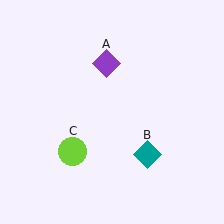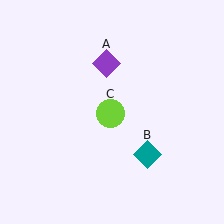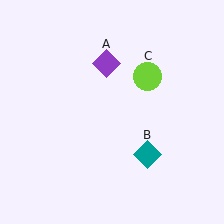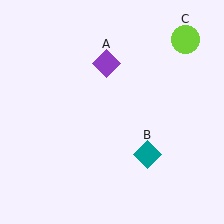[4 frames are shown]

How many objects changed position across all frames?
1 object changed position: lime circle (object C).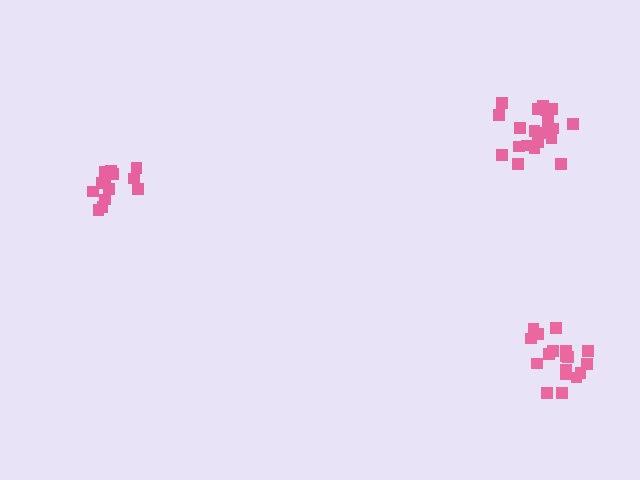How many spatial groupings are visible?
There are 3 spatial groupings.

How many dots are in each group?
Group 1: 15 dots, Group 2: 21 dots, Group 3: 18 dots (54 total).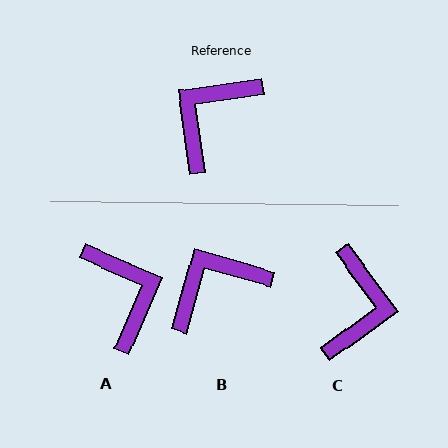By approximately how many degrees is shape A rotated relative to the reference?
Approximately 121 degrees clockwise.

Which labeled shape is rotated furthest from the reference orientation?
C, about 151 degrees away.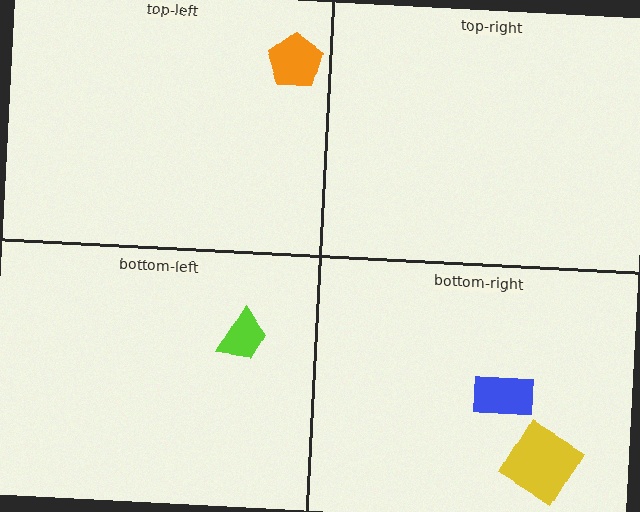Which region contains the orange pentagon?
The top-left region.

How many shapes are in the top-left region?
1.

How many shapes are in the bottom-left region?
1.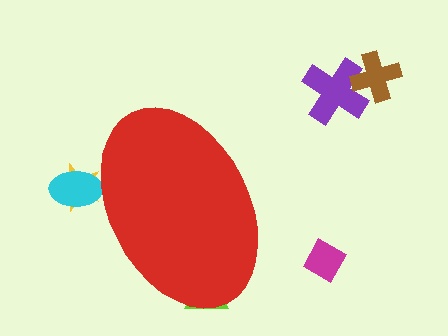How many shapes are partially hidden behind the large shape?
3 shapes are partially hidden.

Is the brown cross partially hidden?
No, the brown cross is fully visible.